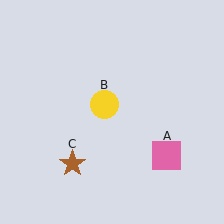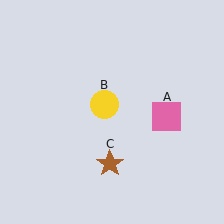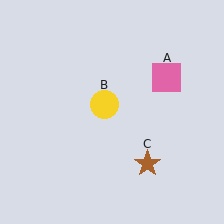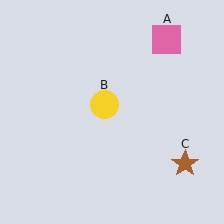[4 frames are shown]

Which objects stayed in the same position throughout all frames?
Yellow circle (object B) remained stationary.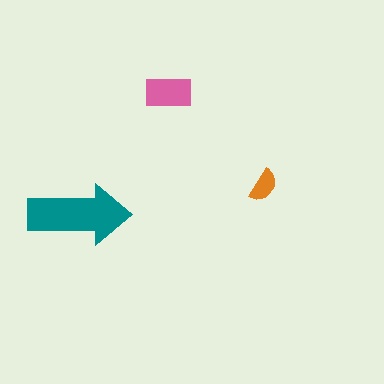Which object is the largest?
The teal arrow.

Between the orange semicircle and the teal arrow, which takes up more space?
The teal arrow.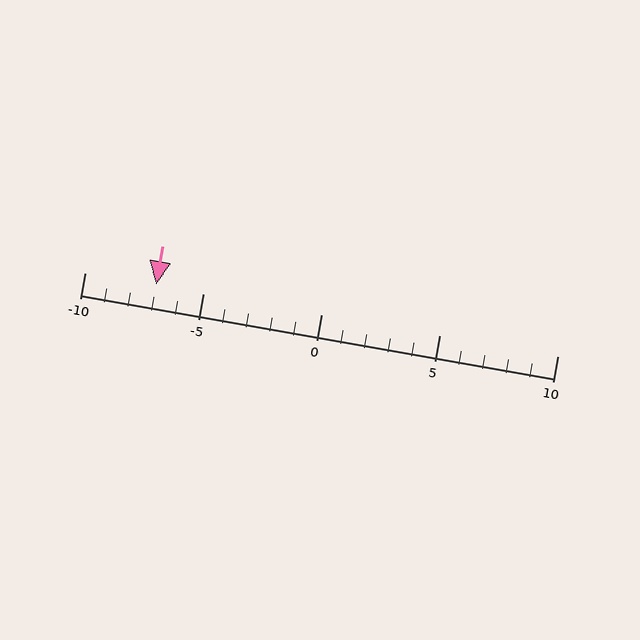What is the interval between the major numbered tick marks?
The major tick marks are spaced 5 units apart.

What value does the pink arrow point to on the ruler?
The pink arrow points to approximately -7.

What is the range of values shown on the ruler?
The ruler shows values from -10 to 10.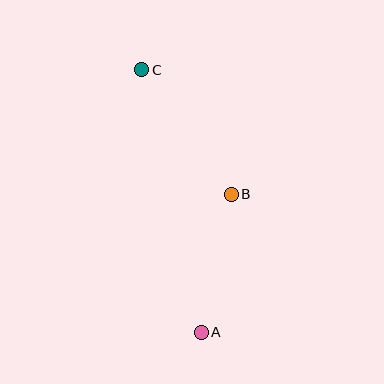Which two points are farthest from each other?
Points A and C are farthest from each other.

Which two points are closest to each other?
Points A and B are closest to each other.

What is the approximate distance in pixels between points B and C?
The distance between B and C is approximately 154 pixels.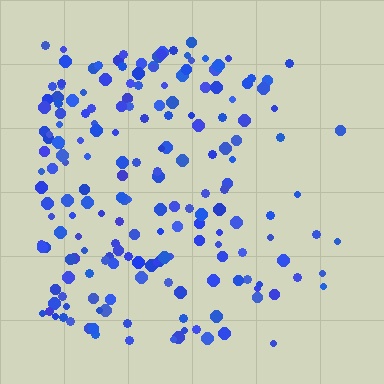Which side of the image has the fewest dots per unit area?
The right.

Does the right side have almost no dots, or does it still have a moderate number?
Still a moderate number, just noticeably fewer than the left.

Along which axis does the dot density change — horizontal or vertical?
Horizontal.